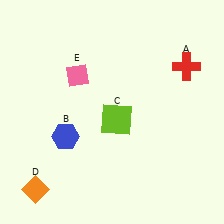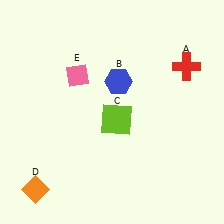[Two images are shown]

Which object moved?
The blue hexagon (B) moved up.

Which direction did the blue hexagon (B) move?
The blue hexagon (B) moved up.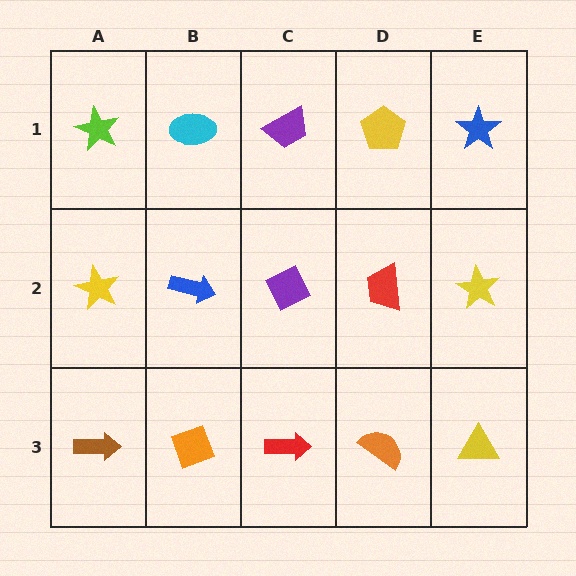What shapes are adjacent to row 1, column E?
A yellow star (row 2, column E), a yellow pentagon (row 1, column D).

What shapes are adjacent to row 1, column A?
A yellow star (row 2, column A), a cyan ellipse (row 1, column B).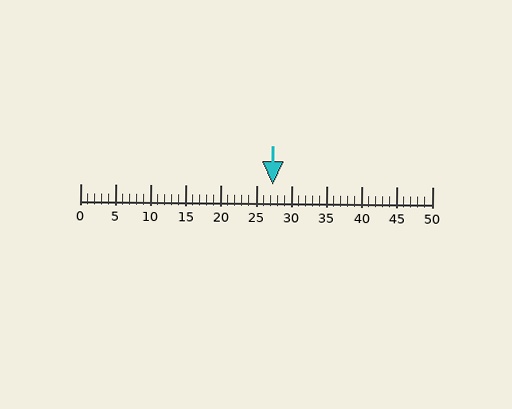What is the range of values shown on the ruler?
The ruler shows values from 0 to 50.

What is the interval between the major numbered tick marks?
The major tick marks are spaced 5 units apart.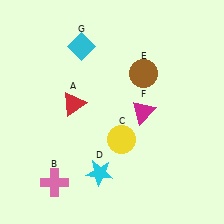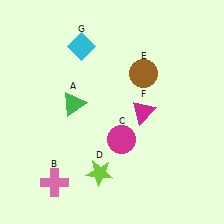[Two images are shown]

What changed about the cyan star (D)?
In Image 1, D is cyan. In Image 2, it changed to lime.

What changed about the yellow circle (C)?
In Image 1, C is yellow. In Image 2, it changed to magenta.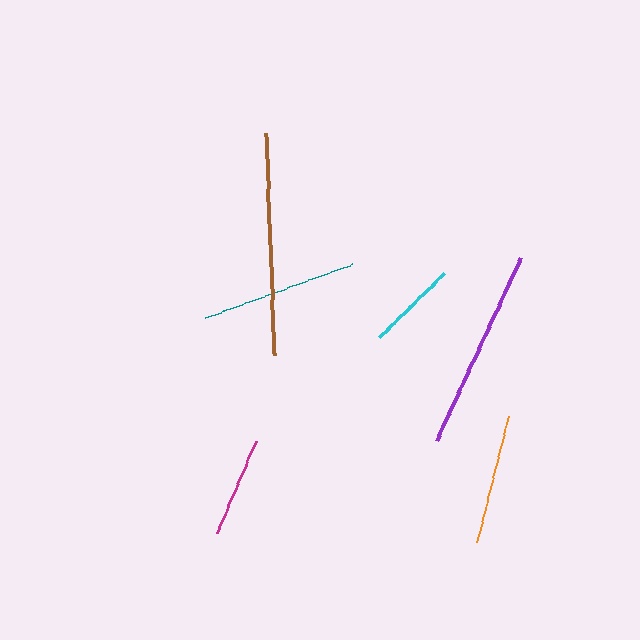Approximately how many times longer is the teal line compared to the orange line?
The teal line is approximately 1.2 times the length of the orange line.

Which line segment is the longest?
The brown line is the longest at approximately 222 pixels.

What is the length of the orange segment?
The orange segment is approximately 130 pixels long.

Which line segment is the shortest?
The cyan line is the shortest at approximately 92 pixels.